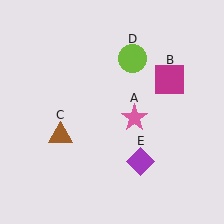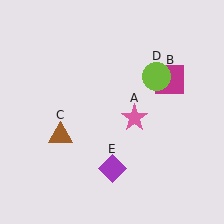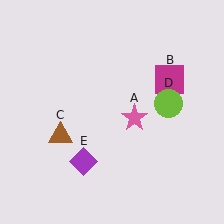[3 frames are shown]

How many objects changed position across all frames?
2 objects changed position: lime circle (object D), purple diamond (object E).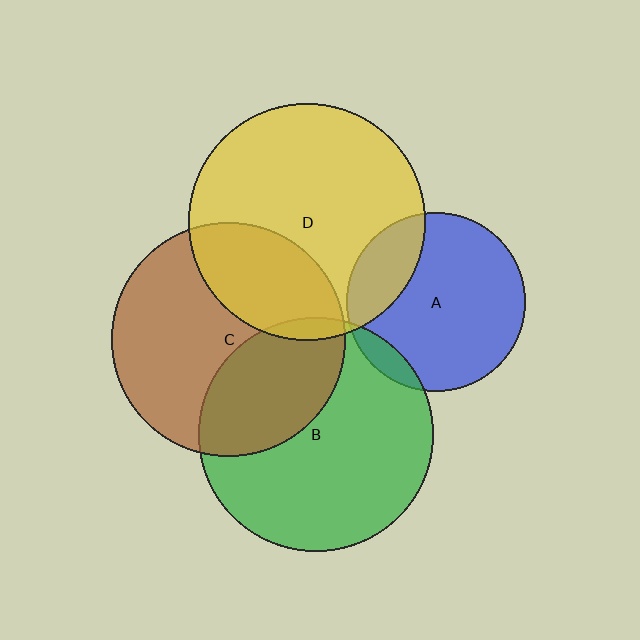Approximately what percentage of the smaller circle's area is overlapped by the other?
Approximately 5%.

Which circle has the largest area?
Circle D (yellow).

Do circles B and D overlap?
Yes.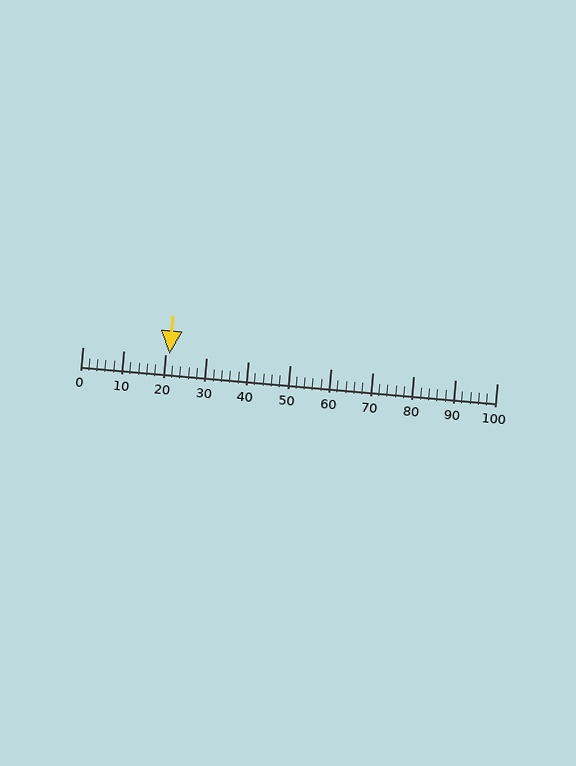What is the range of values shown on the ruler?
The ruler shows values from 0 to 100.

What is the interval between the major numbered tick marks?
The major tick marks are spaced 10 units apart.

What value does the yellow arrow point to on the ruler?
The yellow arrow points to approximately 21.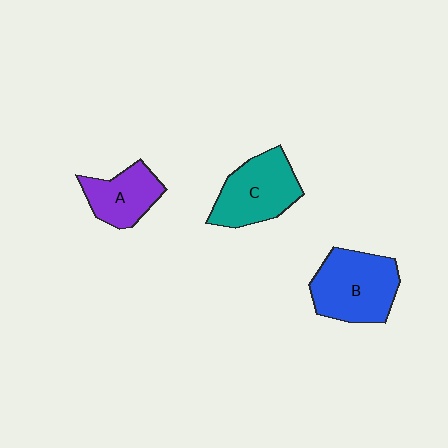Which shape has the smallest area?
Shape A (purple).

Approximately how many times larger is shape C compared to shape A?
Approximately 1.4 times.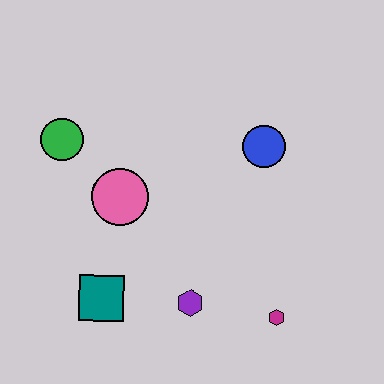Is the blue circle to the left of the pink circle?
No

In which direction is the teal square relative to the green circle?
The teal square is below the green circle.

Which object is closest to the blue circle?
The pink circle is closest to the blue circle.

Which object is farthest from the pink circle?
The magenta hexagon is farthest from the pink circle.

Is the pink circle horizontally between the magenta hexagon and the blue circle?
No